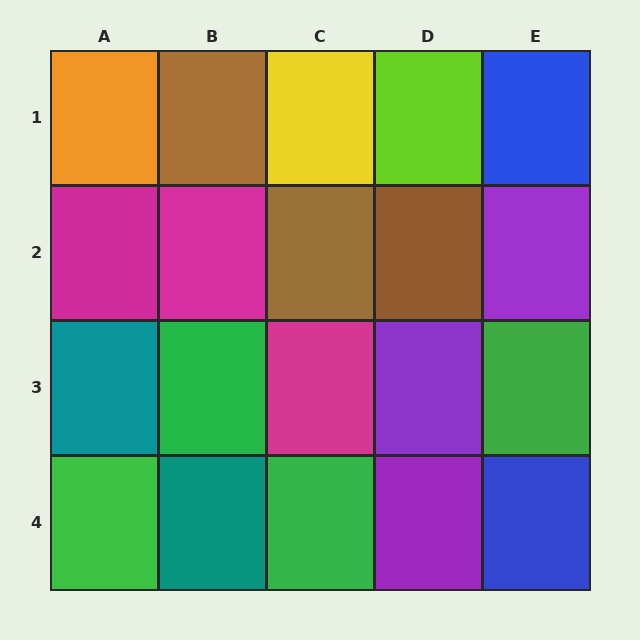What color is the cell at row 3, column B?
Green.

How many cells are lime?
1 cell is lime.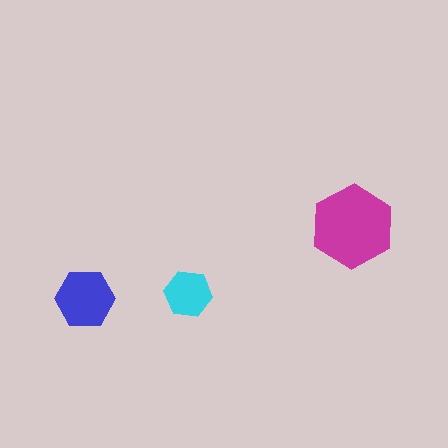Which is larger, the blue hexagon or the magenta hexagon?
The magenta one.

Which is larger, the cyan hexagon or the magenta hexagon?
The magenta one.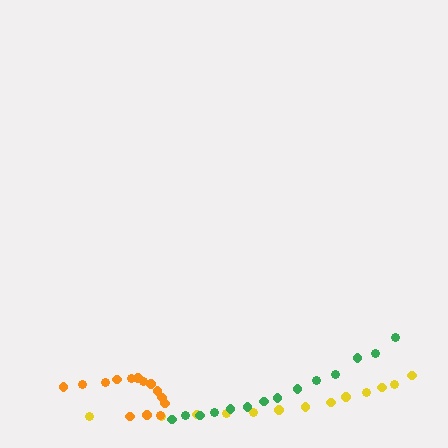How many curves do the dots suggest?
There are 3 distinct paths.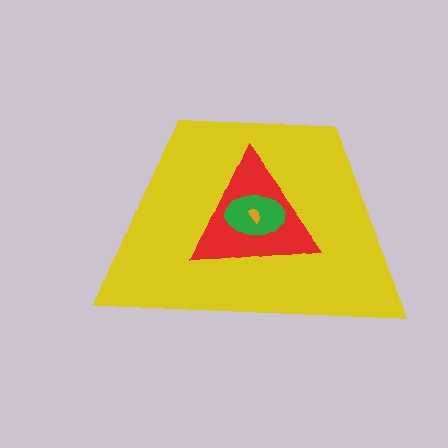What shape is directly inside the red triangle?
The green ellipse.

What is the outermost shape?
The yellow trapezoid.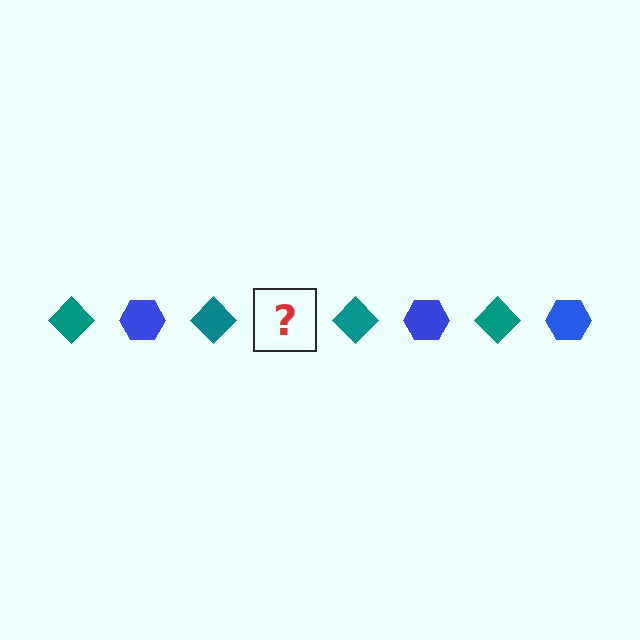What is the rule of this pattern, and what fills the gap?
The rule is that the pattern alternates between teal diamond and blue hexagon. The gap should be filled with a blue hexagon.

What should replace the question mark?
The question mark should be replaced with a blue hexagon.